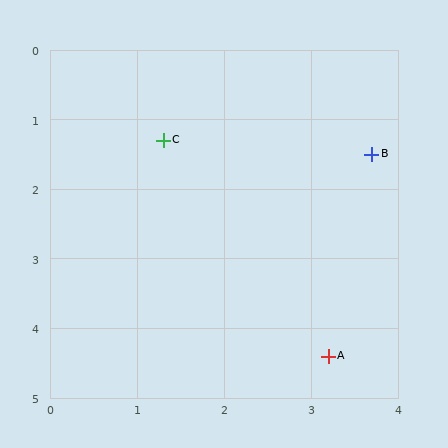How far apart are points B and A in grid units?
Points B and A are about 2.9 grid units apart.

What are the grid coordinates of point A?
Point A is at approximately (3.2, 4.4).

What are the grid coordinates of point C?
Point C is at approximately (1.3, 1.3).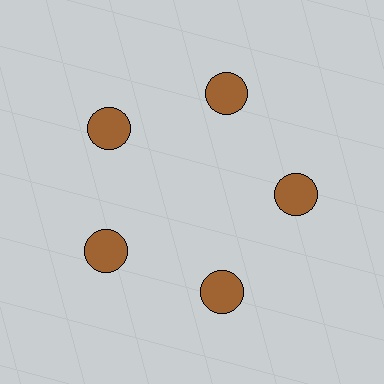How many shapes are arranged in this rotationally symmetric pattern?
There are 5 shapes, arranged in 5 groups of 1.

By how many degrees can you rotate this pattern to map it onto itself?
The pattern maps onto itself every 72 degrees of rotation.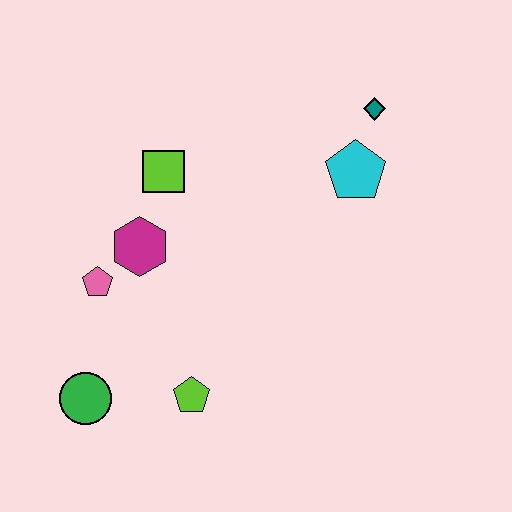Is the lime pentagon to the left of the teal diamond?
Yes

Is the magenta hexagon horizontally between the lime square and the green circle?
Yes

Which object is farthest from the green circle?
The teal diamond is farthest from the green circle.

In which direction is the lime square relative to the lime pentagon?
The lime square is above the lime pentagon.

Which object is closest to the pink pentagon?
The magenta hexagon is closest to the pink pentagon.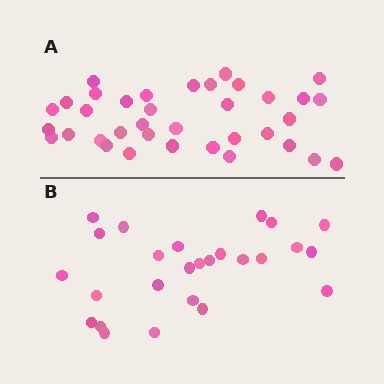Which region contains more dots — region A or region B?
Region A (the top region) has more dots.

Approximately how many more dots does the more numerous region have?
Region A has roughly 10 or so more dots than region B.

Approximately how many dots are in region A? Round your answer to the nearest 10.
About 40 dots. (The exact count is 36, which rounds to 40.)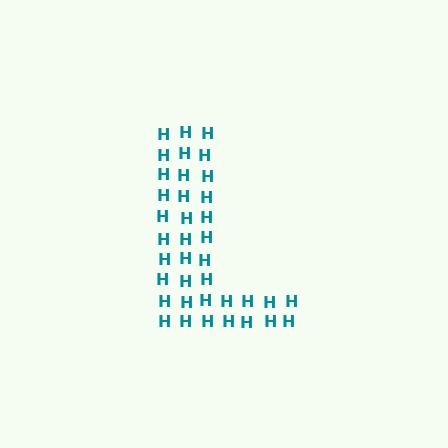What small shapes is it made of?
It is made of small letter H's.